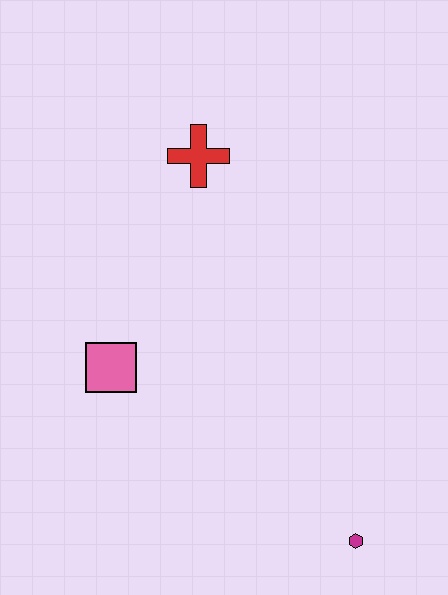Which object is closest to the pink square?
The red cross is closest to the pink square.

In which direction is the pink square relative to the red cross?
The pink square is below the red cross.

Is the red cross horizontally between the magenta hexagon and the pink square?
Yes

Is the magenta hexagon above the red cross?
No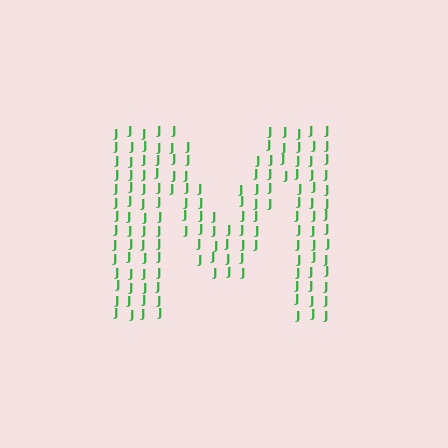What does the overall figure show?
The overall figure shows the letter M.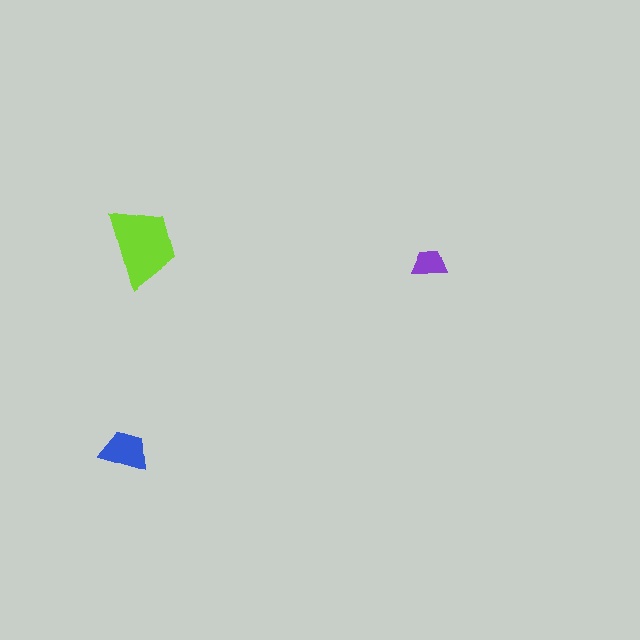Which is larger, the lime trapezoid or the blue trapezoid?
The lime one.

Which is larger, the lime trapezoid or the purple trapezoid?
The lime one.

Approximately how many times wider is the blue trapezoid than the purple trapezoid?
About 1.5 times wider.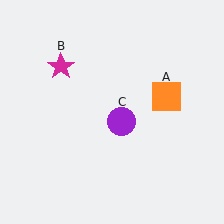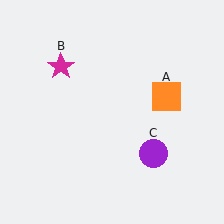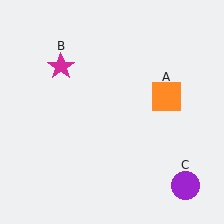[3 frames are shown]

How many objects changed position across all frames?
1 object changed position: purple circle (object C).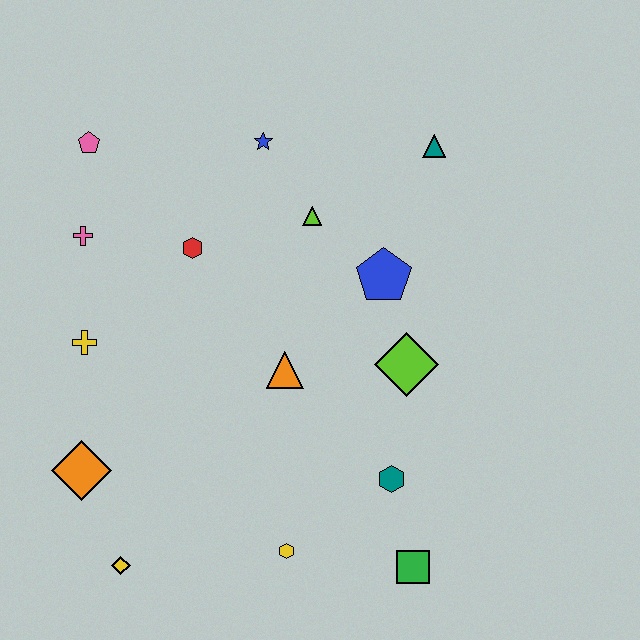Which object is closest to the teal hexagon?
The green square is closest to the teal hexagon.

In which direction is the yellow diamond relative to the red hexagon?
The yellow diamond is below the red hexagon.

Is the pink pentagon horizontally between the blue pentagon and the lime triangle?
No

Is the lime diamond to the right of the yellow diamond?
Yes